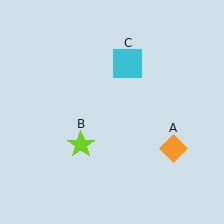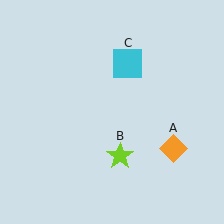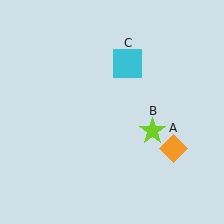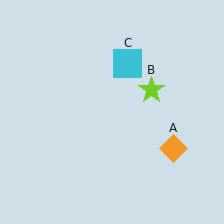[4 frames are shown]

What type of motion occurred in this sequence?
The lime star (object B) rotated counterclockwise around the center of the scene.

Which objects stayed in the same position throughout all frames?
Orange diamond (object A) and cyan square (object C) remained stationary.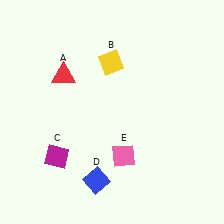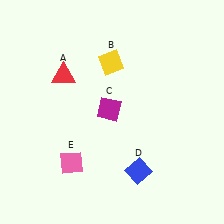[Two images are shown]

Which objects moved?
The objects that moved are: the magenta diamond (C), the blue diamond (D), the pink diamond (E).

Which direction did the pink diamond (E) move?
The pink diamond (E) moved left.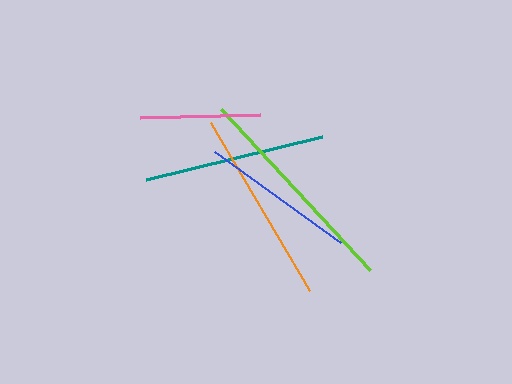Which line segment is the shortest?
The pink line is the shortest at approximately 120 pixels.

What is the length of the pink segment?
The pink segment is approximately 120 pixels long.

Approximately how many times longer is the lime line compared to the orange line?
The lime line is approximately 1.1 times the length of the orange line.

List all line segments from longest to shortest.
From longest to shortest: lime, orange, teal, blue, pink.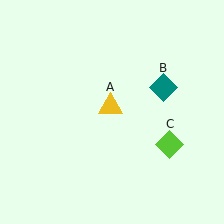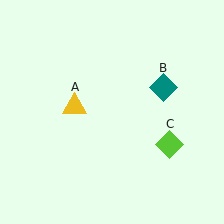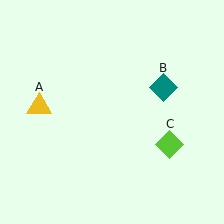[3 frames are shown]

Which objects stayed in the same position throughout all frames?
Teal diamond (object B) and lime diamond (object C) remained stationary.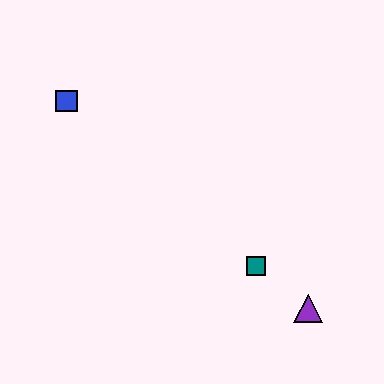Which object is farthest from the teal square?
The blue square is farthest from the teal square.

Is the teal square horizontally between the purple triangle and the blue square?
Yes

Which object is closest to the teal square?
The purple triangle is closest to the teal square.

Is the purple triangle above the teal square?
No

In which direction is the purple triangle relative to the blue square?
The purple triangle is to the right of the blue square.